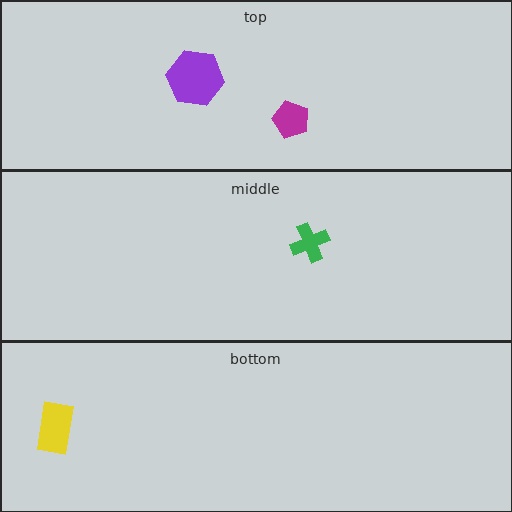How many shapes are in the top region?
2.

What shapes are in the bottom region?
The yellow rectangle.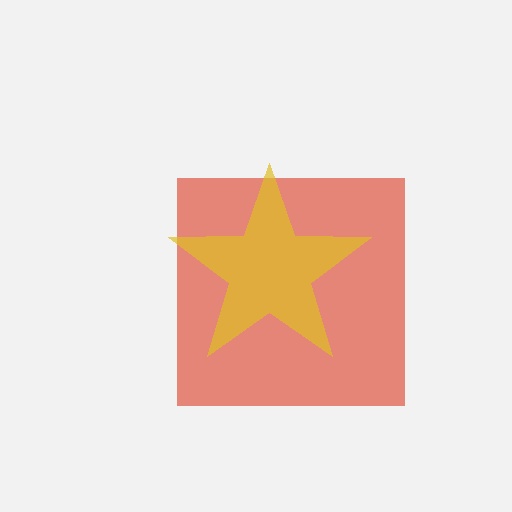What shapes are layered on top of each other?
The layered shapes are: a red square, a yellow star.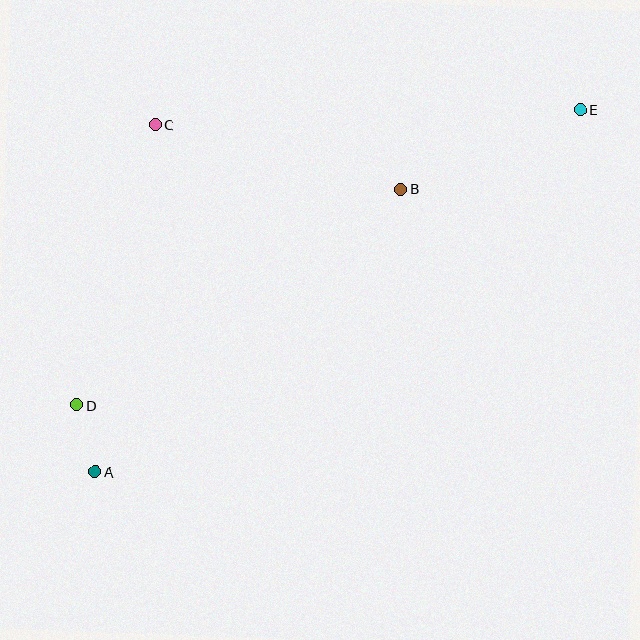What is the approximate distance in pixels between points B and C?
The distance between B and C is approximately 253 pixels.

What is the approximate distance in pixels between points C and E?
The distance between C and E is approximately 425 pixels.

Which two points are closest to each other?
Points A and D are closest to each other.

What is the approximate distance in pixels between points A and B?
The distance between A and B is approximately 416 pixels.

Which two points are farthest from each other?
Points A and E are farthest from each other.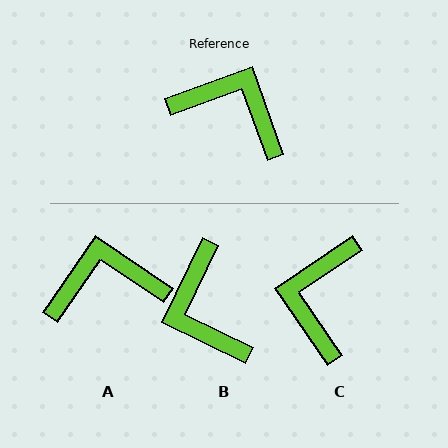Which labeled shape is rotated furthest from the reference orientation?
B, about 134 degrees away.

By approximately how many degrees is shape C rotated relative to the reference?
Approximately 104 degrees counter-clockwise.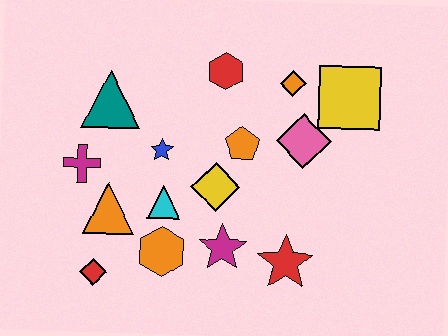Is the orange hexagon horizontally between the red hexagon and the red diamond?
Yes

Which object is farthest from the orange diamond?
The red diamond is farthest from the orange diamond.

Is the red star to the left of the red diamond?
No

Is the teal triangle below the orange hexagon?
No